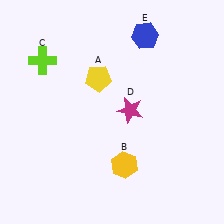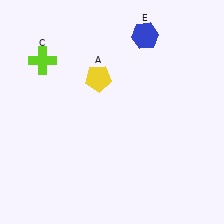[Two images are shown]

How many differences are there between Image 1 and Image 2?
There are 2 differences between the two images.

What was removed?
The magenta star (D), the yellow hexagon (B) were removed in Image 2.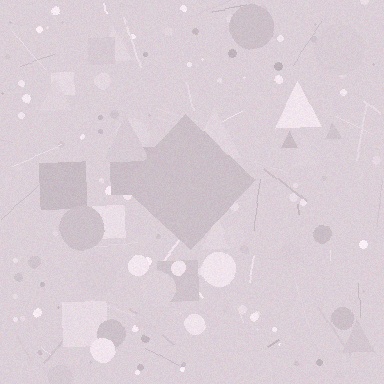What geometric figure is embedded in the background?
A diamond is embedded in the background.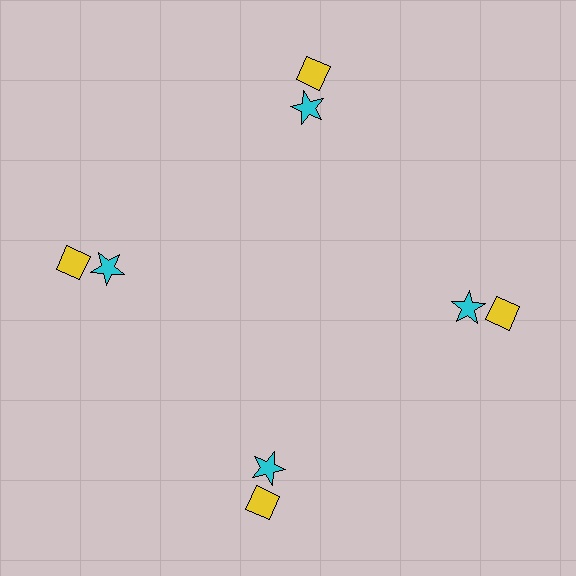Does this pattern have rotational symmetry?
Yes, this pattern has 4-fold rotational symmetry. It looks the same after rotating 90 degrees around the center.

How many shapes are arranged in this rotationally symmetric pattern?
There are 8 shapes, arranged in 4 groups of 2.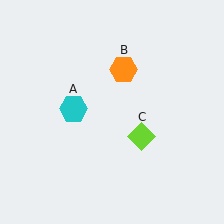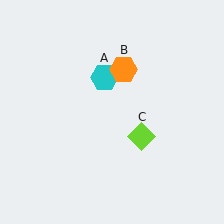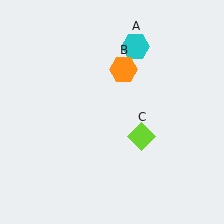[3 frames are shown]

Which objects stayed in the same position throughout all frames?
Orange hexagon (object B) and lime diamond (object C) remained stationary.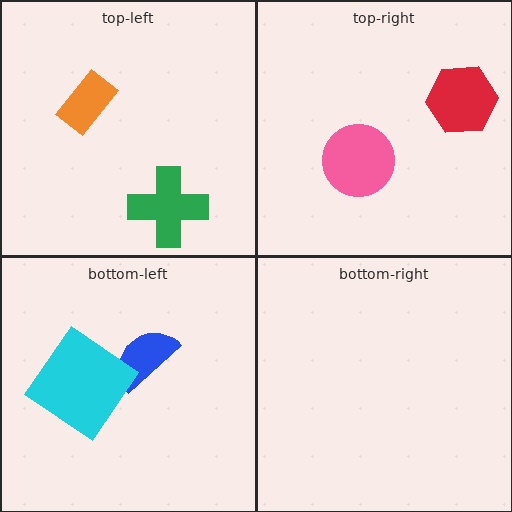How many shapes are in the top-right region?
2.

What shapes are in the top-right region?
The red hexagon, the pink circle.